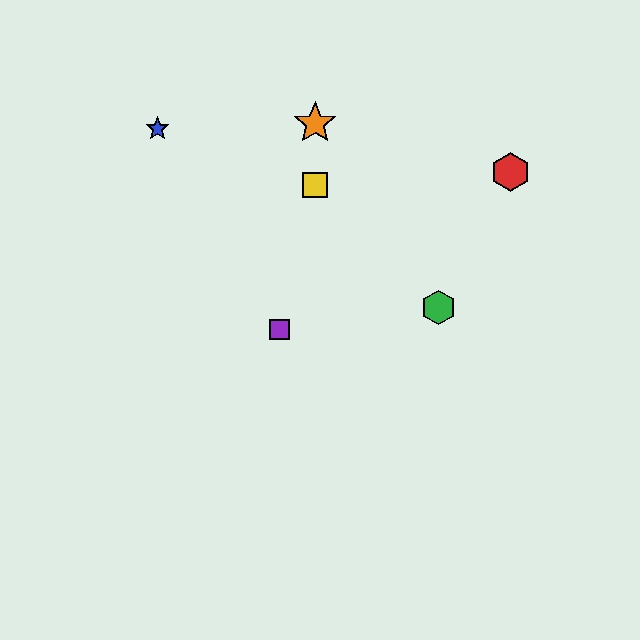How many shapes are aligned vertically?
2 shapes (the yellow square, the orange star) are aligned vertically.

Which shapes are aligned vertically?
The yellow square, the orange star are aligned vertically.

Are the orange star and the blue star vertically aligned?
No, the orange star is at x≈315 and the blue star is at x≈158.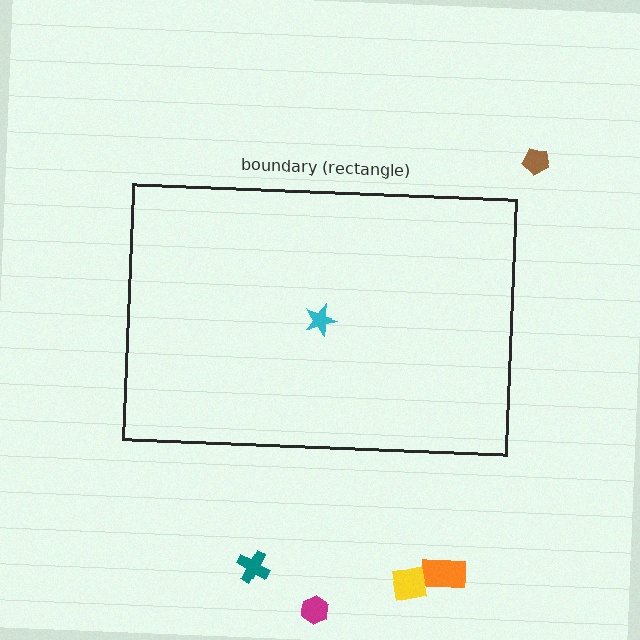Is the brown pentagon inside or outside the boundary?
Outside.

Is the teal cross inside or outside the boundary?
Outside.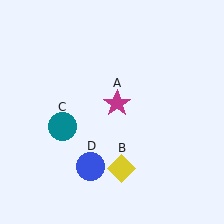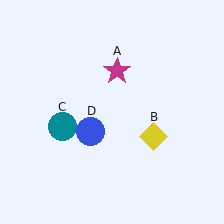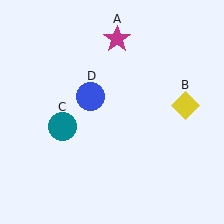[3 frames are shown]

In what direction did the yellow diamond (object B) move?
The yellow diamond (object B) moved up and to the right.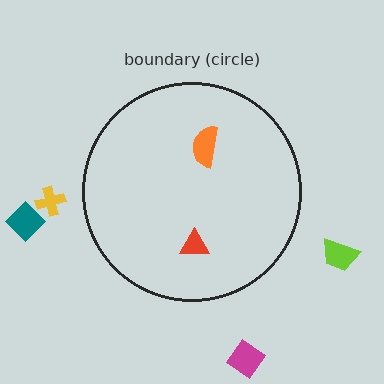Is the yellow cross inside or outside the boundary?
Outside.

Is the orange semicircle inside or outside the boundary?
Inside.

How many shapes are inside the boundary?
2 inside, 4 outside.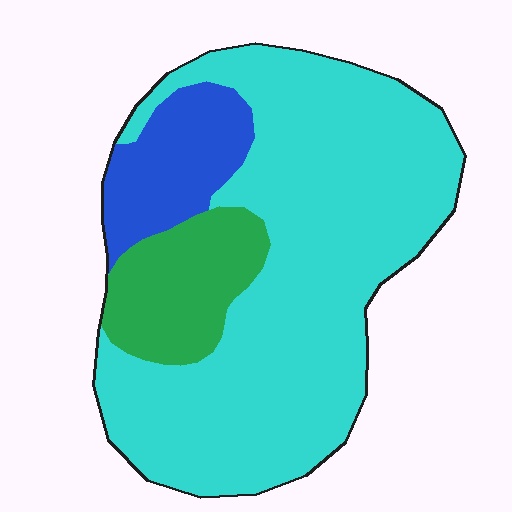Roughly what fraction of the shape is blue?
Blue takes up about one eighth (1/8) of the shape.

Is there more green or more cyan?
Cyan.